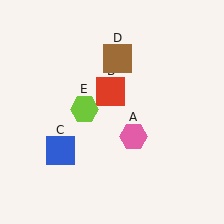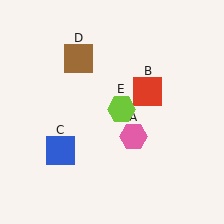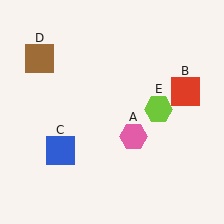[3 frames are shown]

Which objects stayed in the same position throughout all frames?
Pink hexagon (object A) and blue square (object C) remained stationary.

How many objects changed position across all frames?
3 objects changed position: red square (object B), brown square (object D), lime hexagon (object E).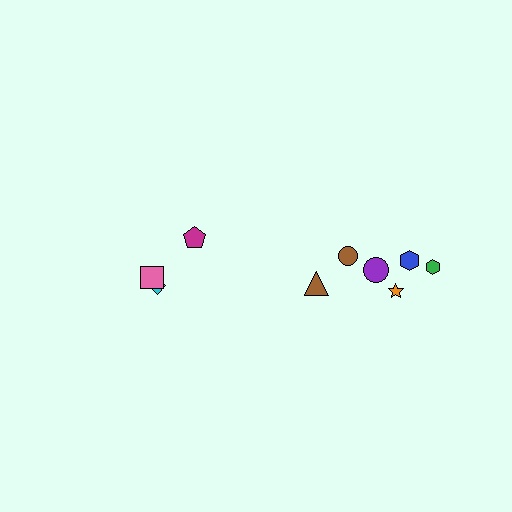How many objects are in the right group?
There are 6 objects.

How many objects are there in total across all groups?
There are 9 objects.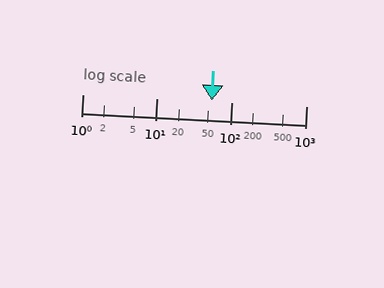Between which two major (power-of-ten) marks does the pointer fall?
The pointer is between 10 and 100.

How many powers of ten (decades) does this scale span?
The scale spans 3 decades, from 1 to 1000.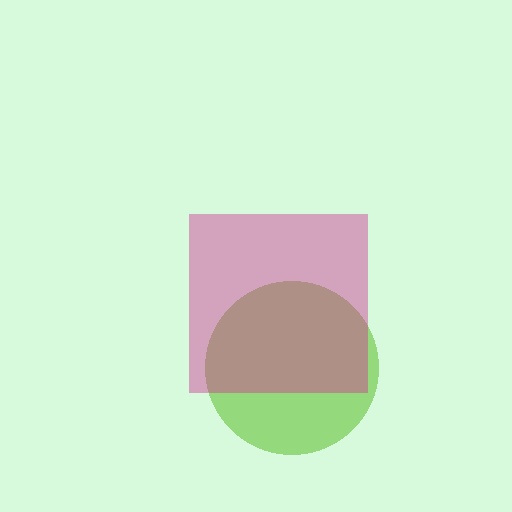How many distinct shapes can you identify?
There are 2 distinct shapes: a lime circle, a magenta square.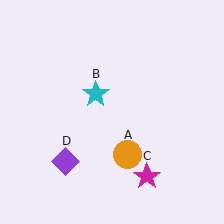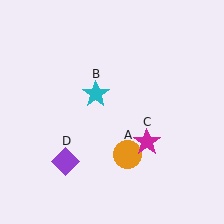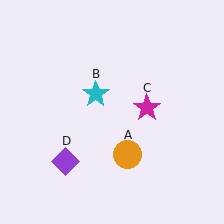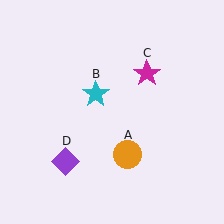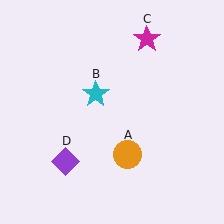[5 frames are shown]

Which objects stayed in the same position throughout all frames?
Orange circle (object A) and cyan star (object B) and purple diamond (object D) remained stationary.